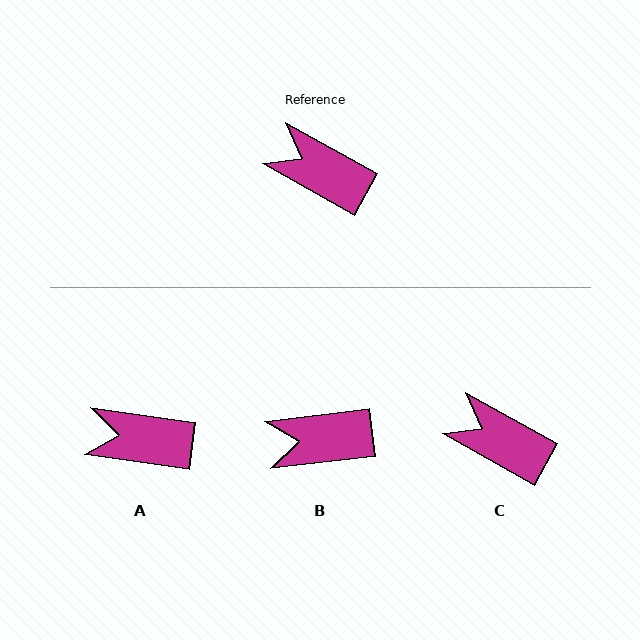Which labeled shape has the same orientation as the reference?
C.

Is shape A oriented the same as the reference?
No, it is off by about 21 degrees.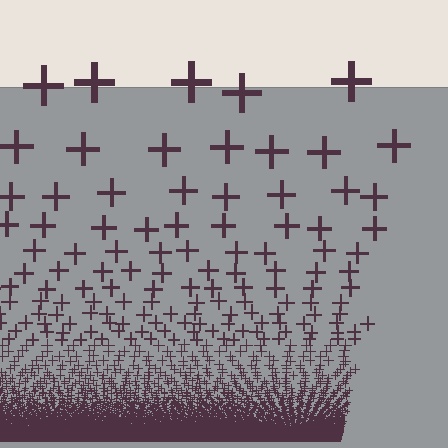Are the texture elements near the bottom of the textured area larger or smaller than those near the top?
Smaller. The gradient is inverted — elements near the bottom are smaller and denser.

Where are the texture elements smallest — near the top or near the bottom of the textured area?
Near the bottom.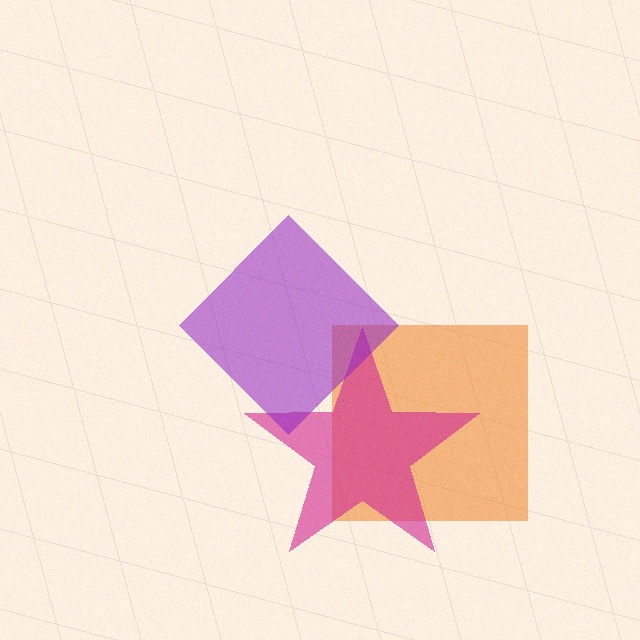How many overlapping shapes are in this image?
There are 3 overlapping shapes in the image.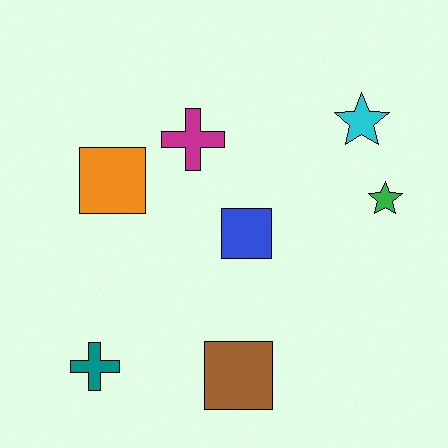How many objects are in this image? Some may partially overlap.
There are 7 objects.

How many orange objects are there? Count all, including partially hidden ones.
There is 1 orange object.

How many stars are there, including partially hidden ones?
There are 2 stars.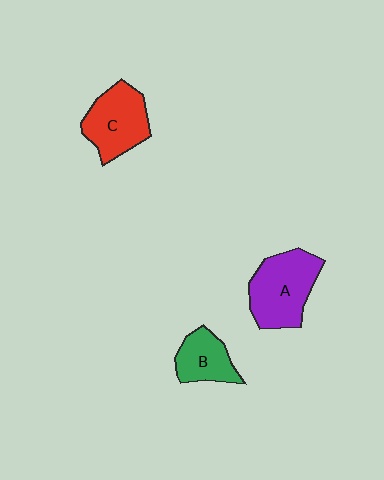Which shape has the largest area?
Shape A (purple).